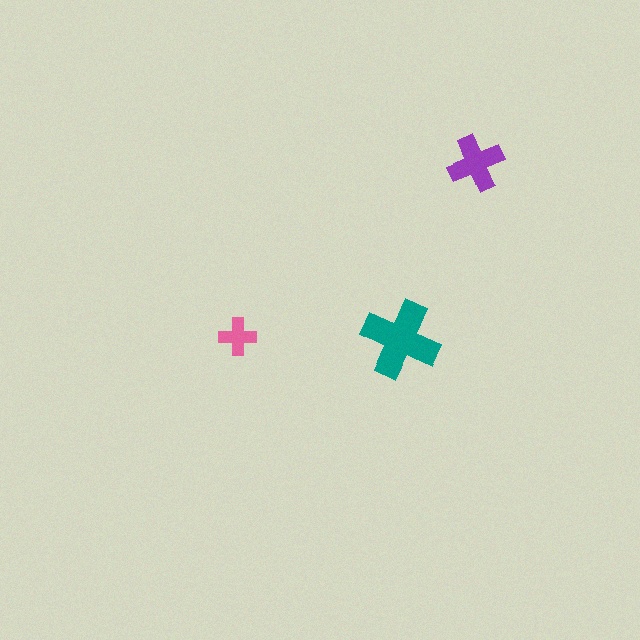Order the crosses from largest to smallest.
the teal one, the purple one, the pink one.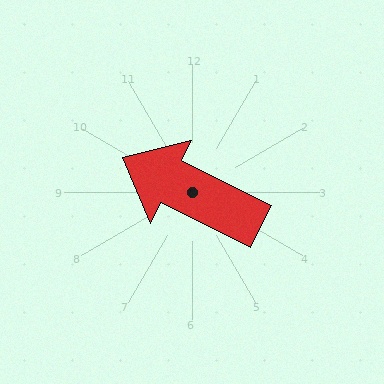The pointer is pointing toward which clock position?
Roughly 10 o'clock.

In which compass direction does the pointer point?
Northwest.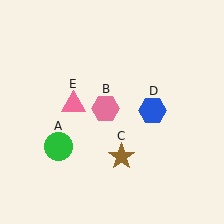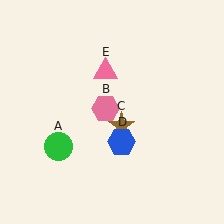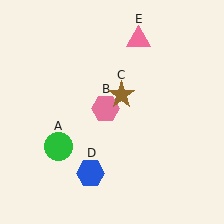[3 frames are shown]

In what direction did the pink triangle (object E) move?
The pink triangle (object E) moved up and to the right.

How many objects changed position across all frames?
3 objects changed position: brown star (object C), blue hexagon (object D), pink triangle (object E).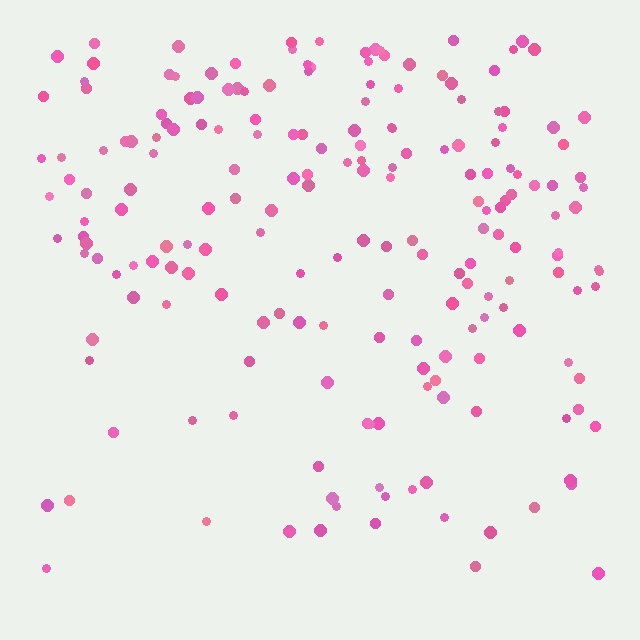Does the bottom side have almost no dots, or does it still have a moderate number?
Still a moderate number, just noticeably fewer than the top.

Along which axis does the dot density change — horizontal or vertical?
Vertical.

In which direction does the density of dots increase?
From bottom to top, with the top side densest.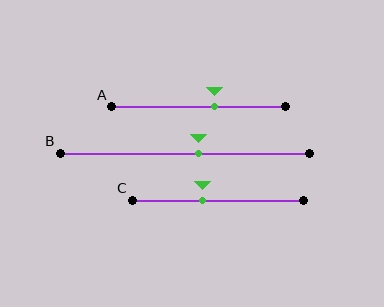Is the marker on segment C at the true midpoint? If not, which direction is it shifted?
No, the marker on segment C is shifted to the left by about 9% of the segment length.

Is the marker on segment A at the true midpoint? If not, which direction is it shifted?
No, the marker on segment A is shifted to the right by about 9% of the segment length.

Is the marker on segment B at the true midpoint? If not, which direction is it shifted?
No, the marker on segment B is shifted to the right by about 6% of the segment length.